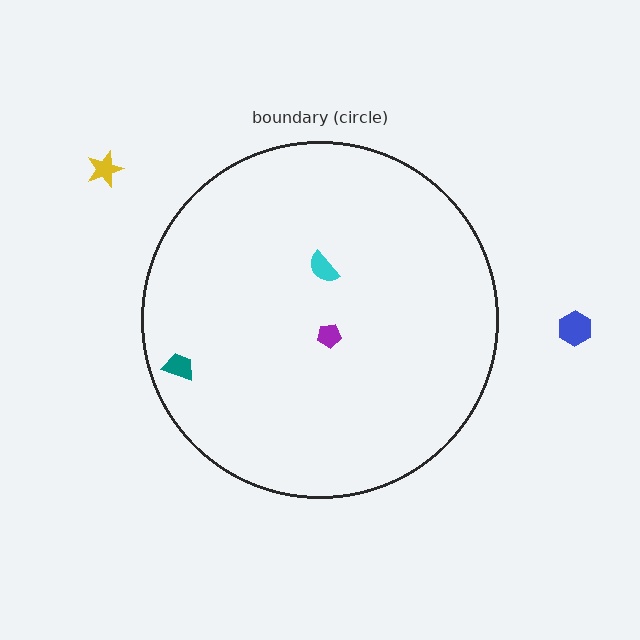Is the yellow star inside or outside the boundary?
Outside.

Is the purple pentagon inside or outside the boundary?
Inside.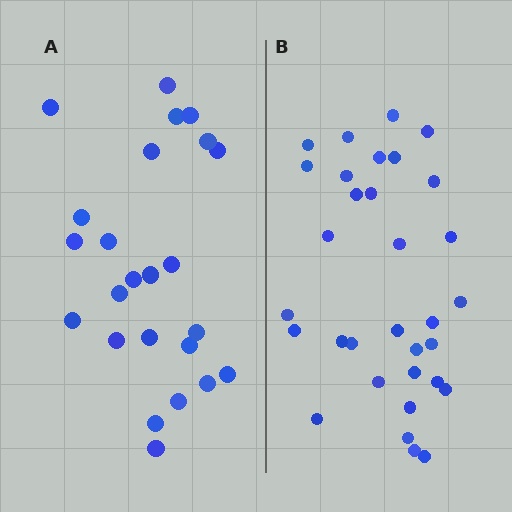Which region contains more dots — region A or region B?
Region B (the right region) has more dots.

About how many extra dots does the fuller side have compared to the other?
Region B has roughly 8 or so more dots than region A.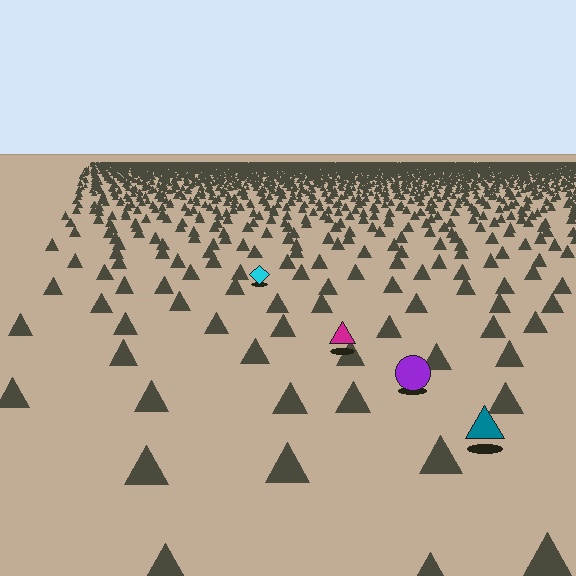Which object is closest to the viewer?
The teal triangle is closest. The texture marks near it are larger and more spread out.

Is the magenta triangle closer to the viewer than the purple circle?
No. The purple circle is closer — you can tell from the texture gradient: the ground texture is coarser near it.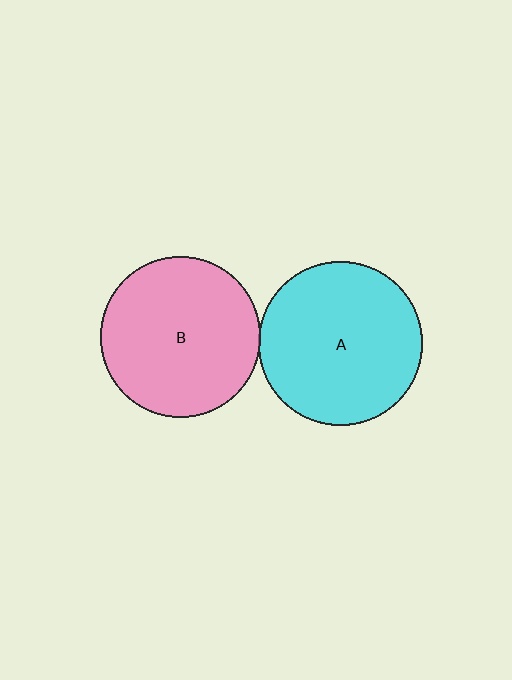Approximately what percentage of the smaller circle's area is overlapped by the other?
Approximately 5%.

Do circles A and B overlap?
Yes.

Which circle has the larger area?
Circle A (cyan).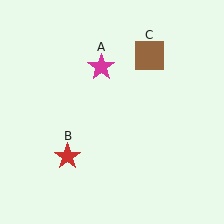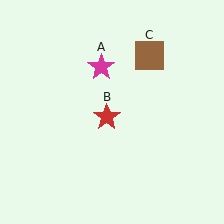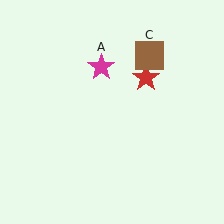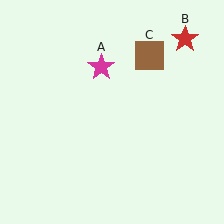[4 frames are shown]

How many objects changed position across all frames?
1 object changed position: red star (object B).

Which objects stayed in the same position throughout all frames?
Magenta star (object A) and brown square (object C) remained stationary.